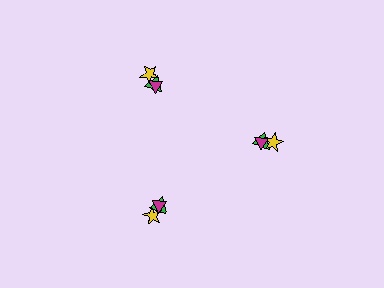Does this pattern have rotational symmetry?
Yes, this pattern has 3-fold rotational symmetry. It looks the same after rotating 120 degrees around the center.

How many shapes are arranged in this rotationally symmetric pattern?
There are 9 shapes, arranged in 3 groups of 3.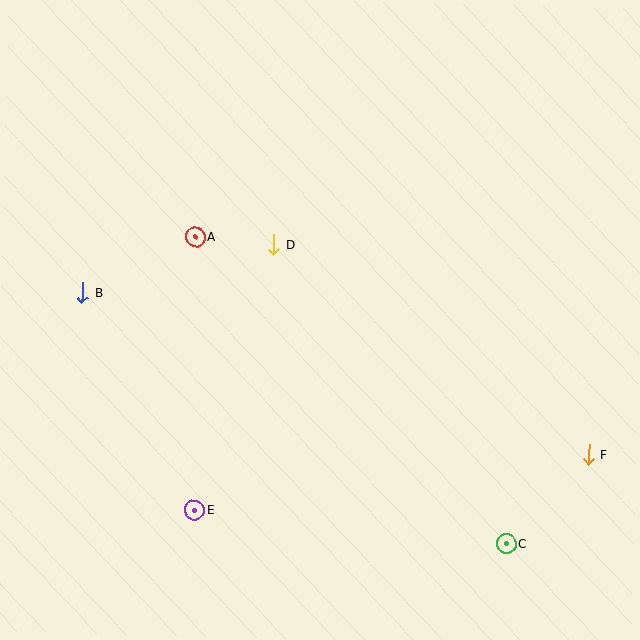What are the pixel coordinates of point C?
Point C is at (506, 544).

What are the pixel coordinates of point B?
Point B is at (83, 292).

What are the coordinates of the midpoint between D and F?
The midpoint between D and F is at (431, 349).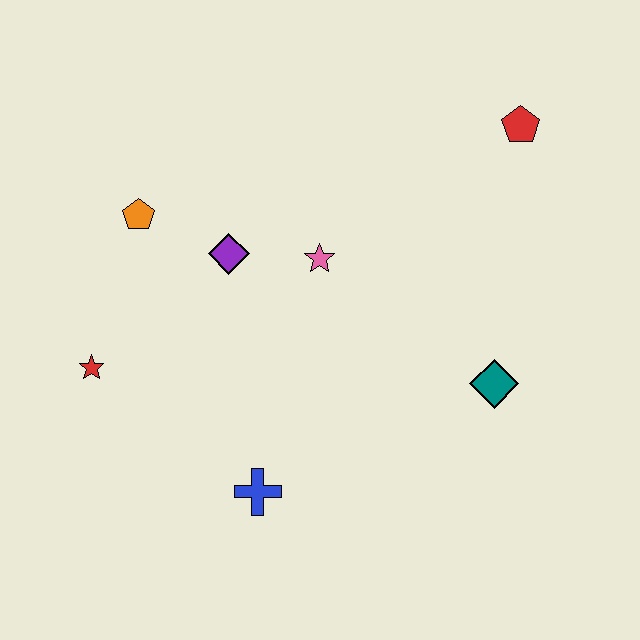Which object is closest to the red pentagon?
The pink star is closest to the red pentagon.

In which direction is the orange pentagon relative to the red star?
The orange pentagon is above the red star.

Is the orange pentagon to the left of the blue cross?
Yes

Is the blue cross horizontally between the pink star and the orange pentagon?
Yes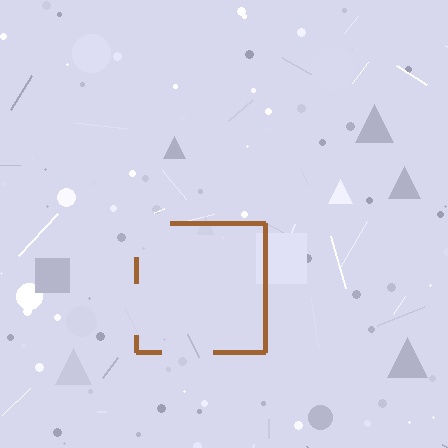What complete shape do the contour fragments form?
The contour fragments form a square.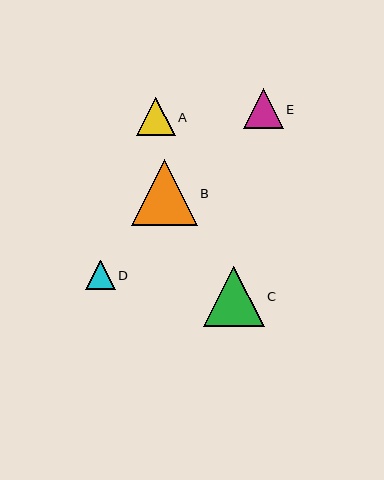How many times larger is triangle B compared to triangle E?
Triangle B is approximately 1.6 times the size of triangle E.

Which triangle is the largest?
Triangle B is the largest with a size of approximately 66 pixels.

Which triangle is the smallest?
Triangle D is the smallest with a size of approximately 30 pixels.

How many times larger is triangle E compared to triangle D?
Triangle E is approximately 1.4 times the size of triangle D.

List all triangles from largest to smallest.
From largest to smallest: B, C, E, A, D.